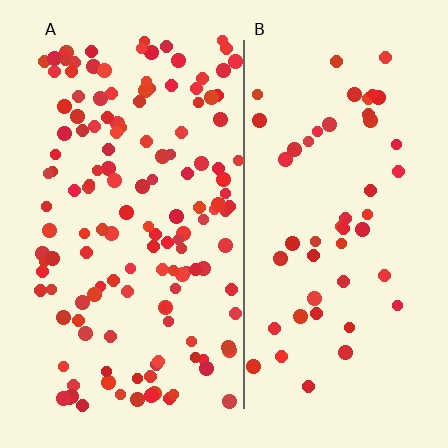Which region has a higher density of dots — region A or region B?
A (the left).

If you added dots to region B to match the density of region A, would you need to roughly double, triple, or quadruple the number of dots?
Approximately triple.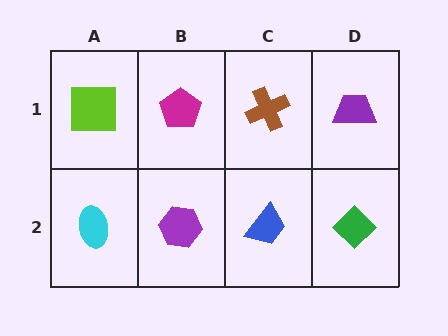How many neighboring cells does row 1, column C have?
3.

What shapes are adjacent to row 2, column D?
A purple trapezoid (row 1, column D), a blue trapezoid (row 2, column C).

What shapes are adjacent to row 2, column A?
A lime square (row 1, column A), a purple hexagon (row 2, column B).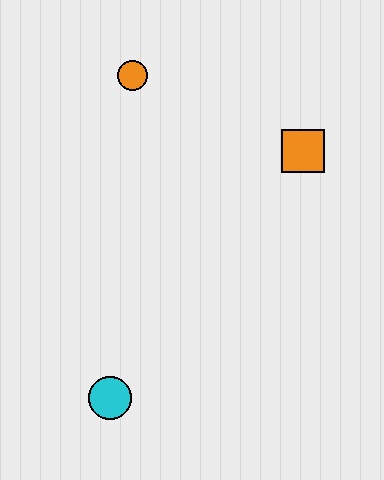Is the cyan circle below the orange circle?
Yes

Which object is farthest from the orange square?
The cyan circle is farthest from the orange square.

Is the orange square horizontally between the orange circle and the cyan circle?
No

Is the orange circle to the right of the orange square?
No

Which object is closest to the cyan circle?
The orange square is closest to the cyan circle.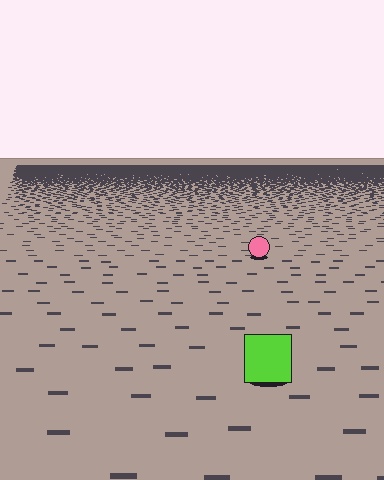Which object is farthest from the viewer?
The pink circle is farthest from the viewer. It appears smaller and the ground texture around it is denser.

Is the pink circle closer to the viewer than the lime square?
No. The lime square is closer — you can tell from the texture gradient: the ground texture is coarser near it.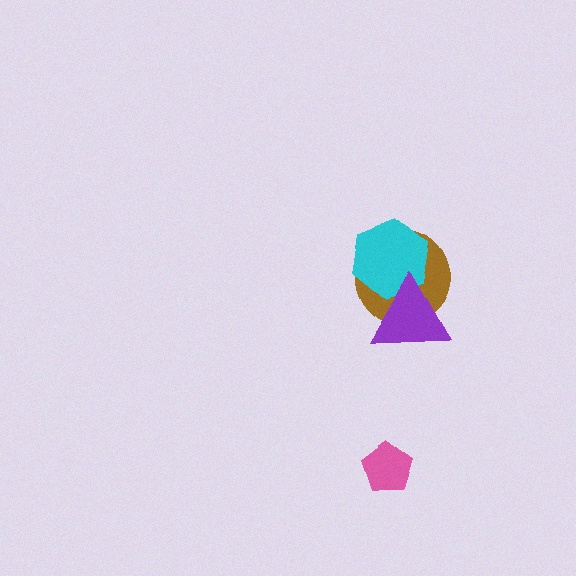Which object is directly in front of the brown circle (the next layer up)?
The cyan hexagon is directly in front of the brown circle.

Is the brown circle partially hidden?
Yes, it is partially covered by another shape.